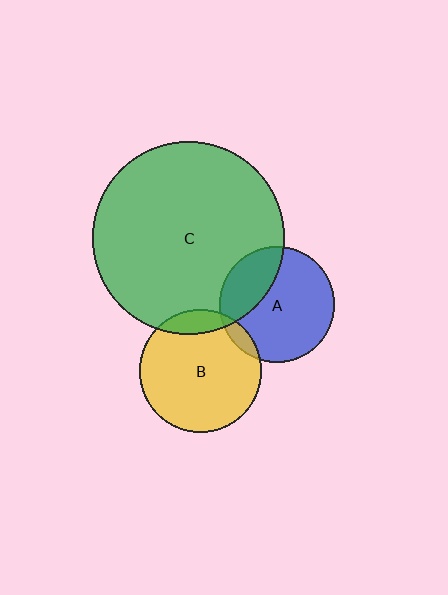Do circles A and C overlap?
Yes.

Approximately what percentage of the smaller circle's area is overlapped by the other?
Approximately 30%.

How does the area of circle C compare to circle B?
Approximately 2.5 times.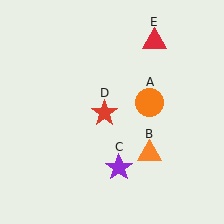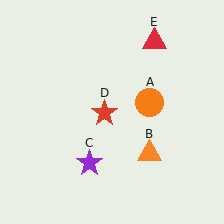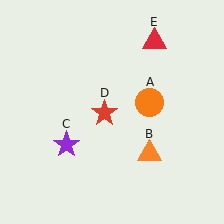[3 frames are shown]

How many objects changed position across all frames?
1 object changed position: purple star (object C).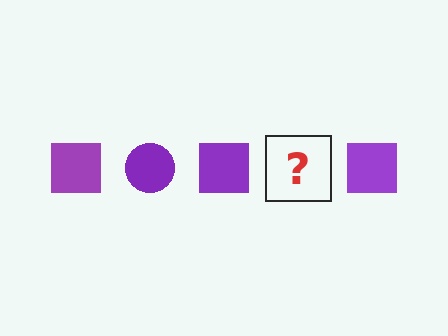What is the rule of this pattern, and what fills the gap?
The rule is that the pattern cycles through square, circle shapes in purple. The gap should be filled with a purple circle.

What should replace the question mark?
The question mark should be replaced with a purple circle.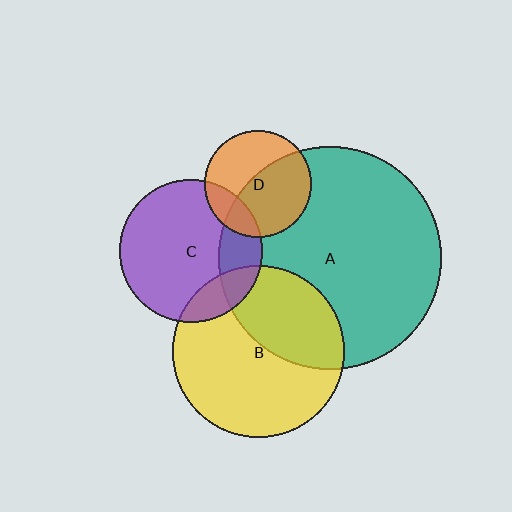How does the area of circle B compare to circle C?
Approximately 1.4 times.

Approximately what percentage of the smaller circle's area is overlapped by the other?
Approximately 20%.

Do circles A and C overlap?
Yes.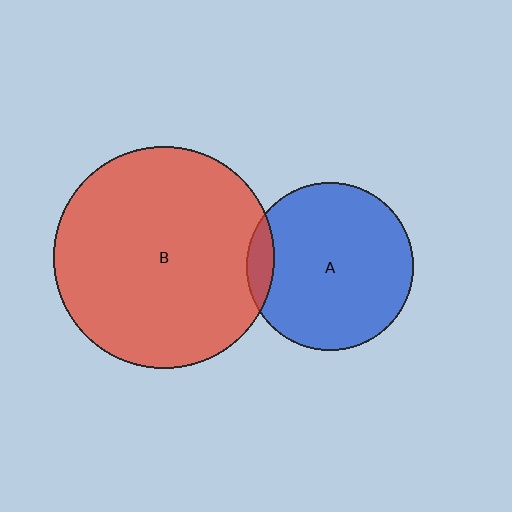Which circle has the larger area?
Circle B (red).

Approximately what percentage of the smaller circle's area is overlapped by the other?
Approximately 10%.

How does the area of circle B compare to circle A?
Approximately 1.7 times.